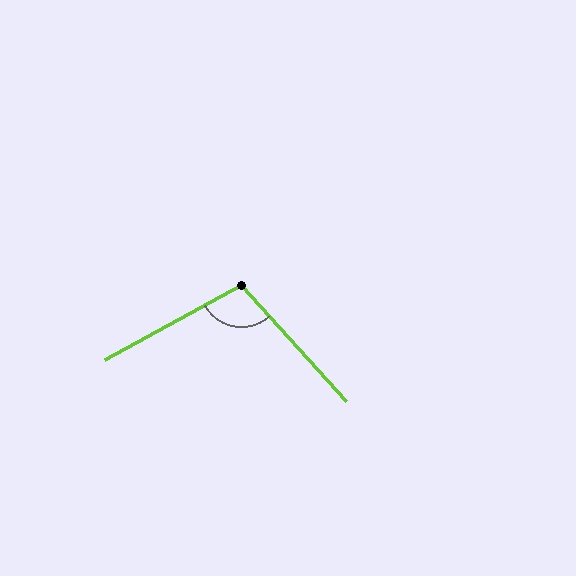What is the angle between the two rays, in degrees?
Approximately 104 degrees.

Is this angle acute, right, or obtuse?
It is obtuse.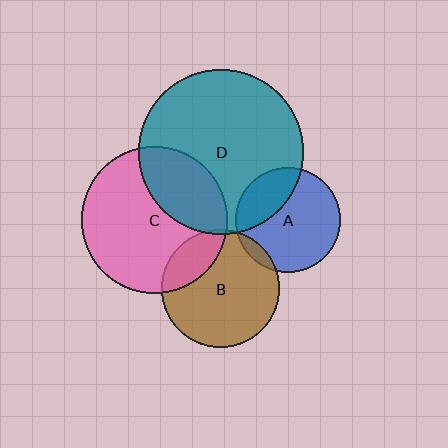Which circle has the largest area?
Circle D (teal).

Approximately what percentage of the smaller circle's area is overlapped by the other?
Approximately 5%.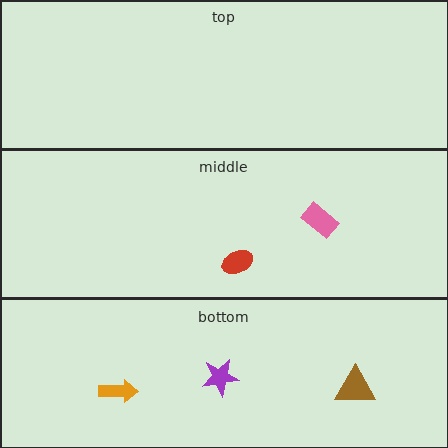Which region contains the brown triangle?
The bottom region.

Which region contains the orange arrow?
The bottom region.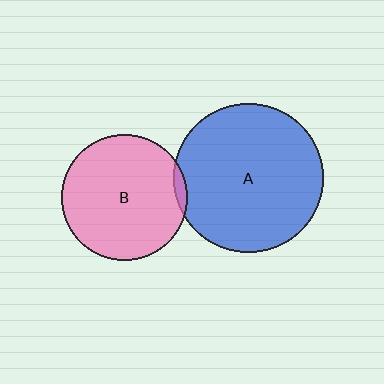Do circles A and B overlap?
Yes.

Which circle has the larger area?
Circle A (blue).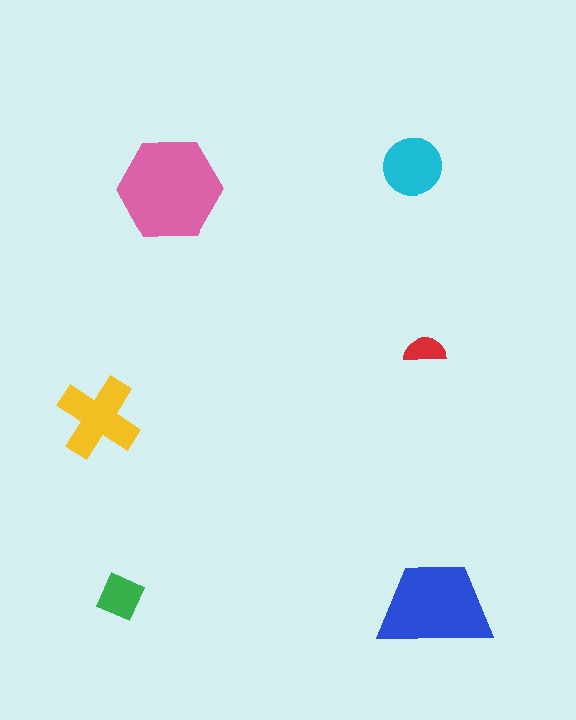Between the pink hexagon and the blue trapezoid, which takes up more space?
The pink hexagon.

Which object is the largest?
The pink hexagon.